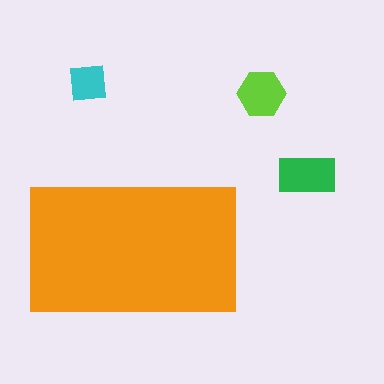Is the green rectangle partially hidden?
No, the green rectangle is fully visible.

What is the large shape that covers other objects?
An orange rectangle.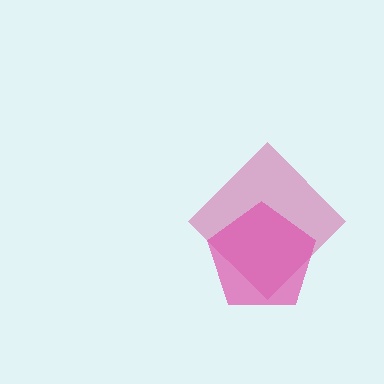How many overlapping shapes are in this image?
There are 2 overlapping shapes in the image.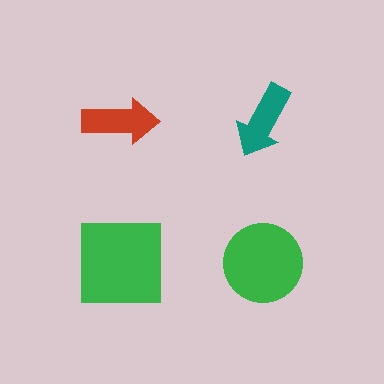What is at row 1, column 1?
A red arrow.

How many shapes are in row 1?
2 shapes.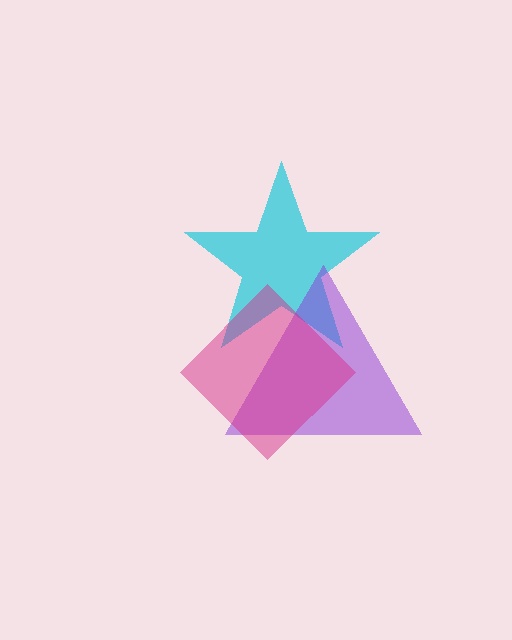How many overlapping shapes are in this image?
There are 3 overlapping shapes in the image.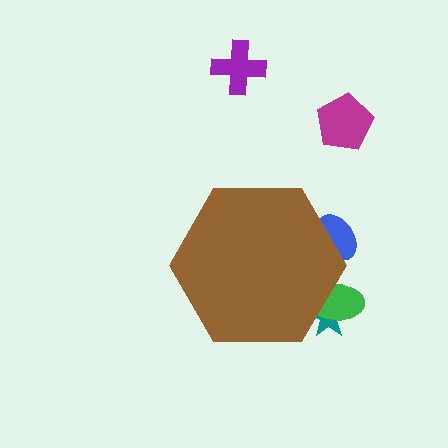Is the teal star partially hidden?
Yes, the teal star is partially hidden behind the brown hexagon.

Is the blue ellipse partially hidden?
Yes, the blue ellipse is partially hidden behind the brown hexagon.